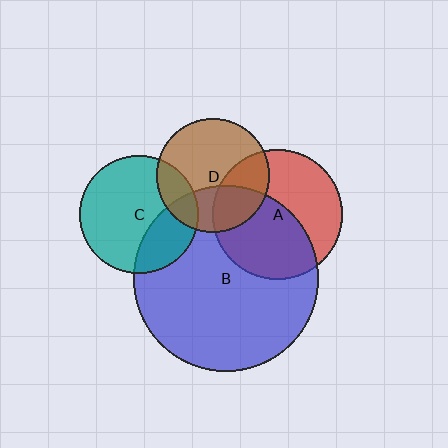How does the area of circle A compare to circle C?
Approximately 1.2 times.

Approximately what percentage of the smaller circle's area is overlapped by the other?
Approximately 30%.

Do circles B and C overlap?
Yes.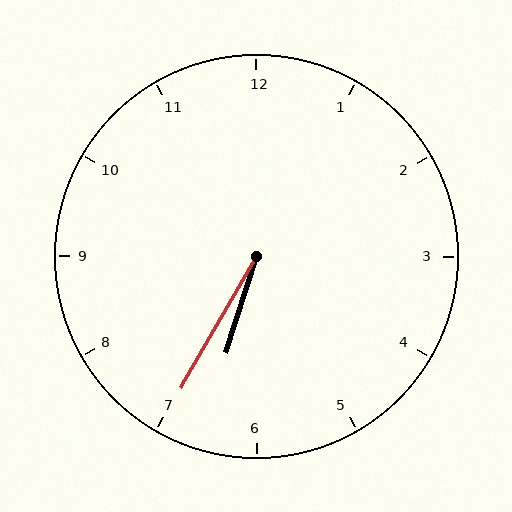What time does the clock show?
6:35.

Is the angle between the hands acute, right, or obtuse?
It is acute.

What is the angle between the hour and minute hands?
Approximately 12 degrees.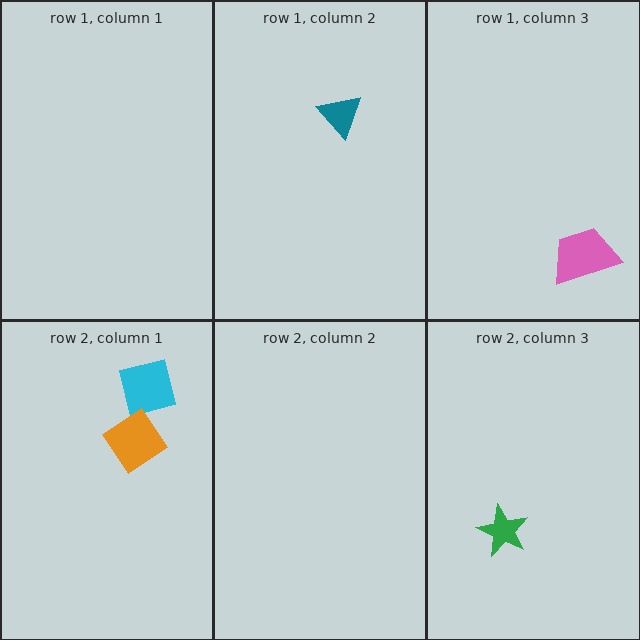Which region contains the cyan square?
The row 2, column 1 region.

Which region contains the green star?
The row 2, column 3 region.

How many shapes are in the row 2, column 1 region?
2.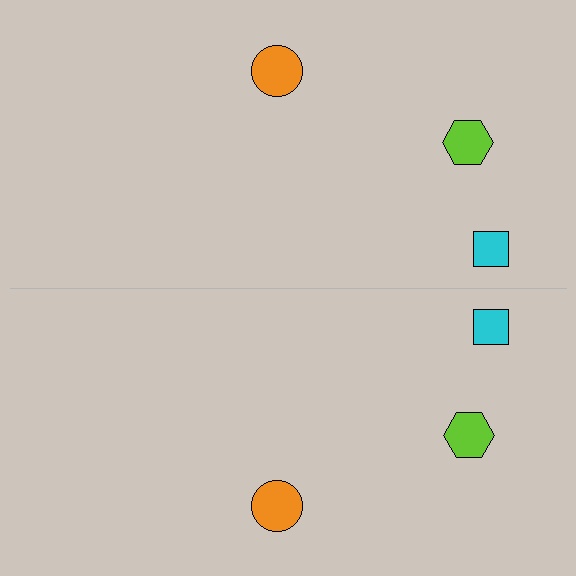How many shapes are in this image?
There are 6 shapes in this image.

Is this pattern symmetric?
Yes, this pattern has bilateral (reflection) symmetry.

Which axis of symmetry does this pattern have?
The pattern has a horizontal axis of symmetry running through the center of the image.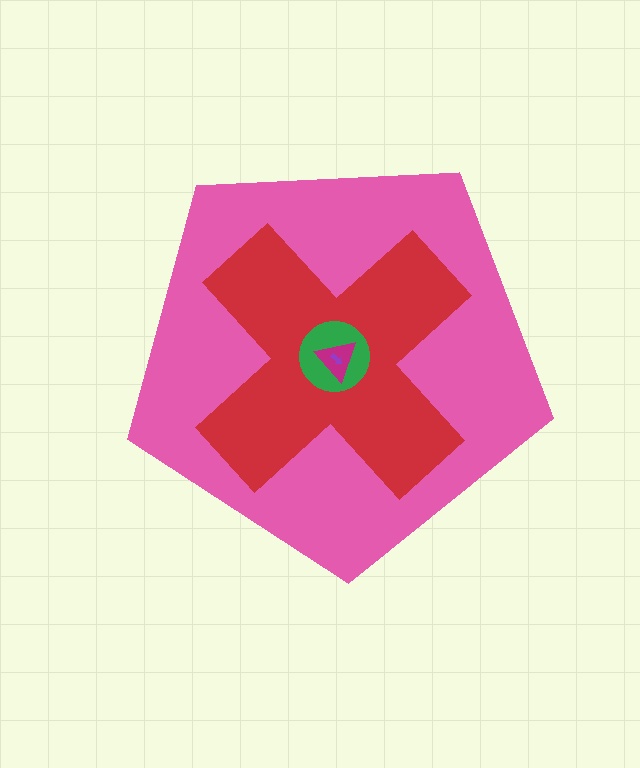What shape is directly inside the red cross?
The green circle.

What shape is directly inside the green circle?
The magenta triangle.